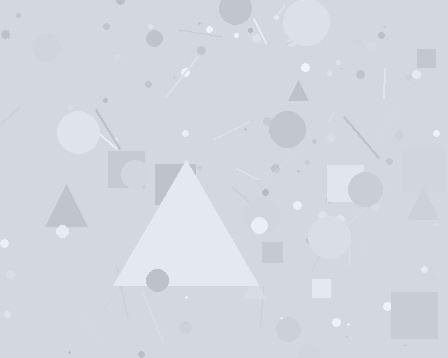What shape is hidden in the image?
A triangle is hidden in the image.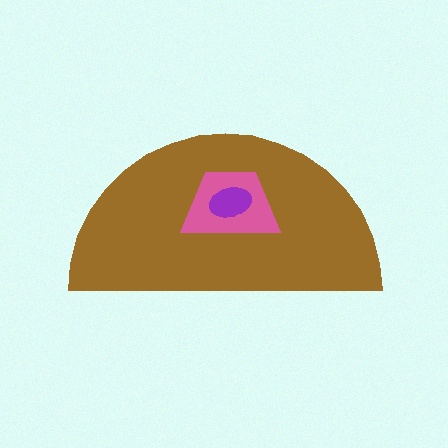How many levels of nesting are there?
3.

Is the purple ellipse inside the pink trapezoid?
Yes.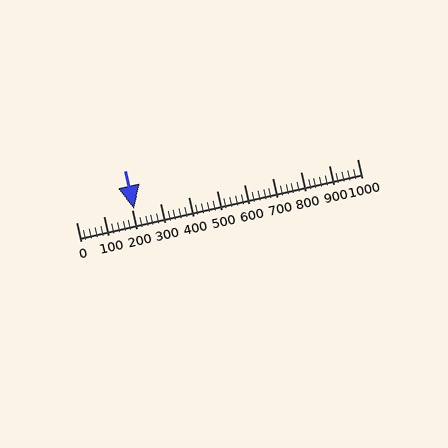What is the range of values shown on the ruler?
The ruler shows values from 0 to 1000.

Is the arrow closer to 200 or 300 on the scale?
The arrow is closer to 200.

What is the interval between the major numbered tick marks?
The major tick marks are spaced 100 units apart.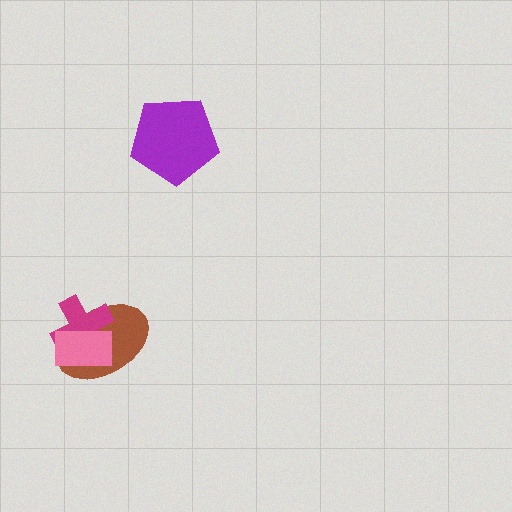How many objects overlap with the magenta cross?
2 objects overlap with the magenta cross.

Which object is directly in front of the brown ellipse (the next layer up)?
The magenta cross is directly in front of the brown ellipse.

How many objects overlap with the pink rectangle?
2 objects overlap with the pink rectangle.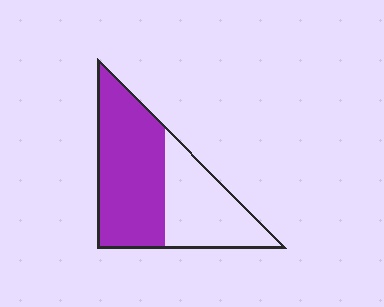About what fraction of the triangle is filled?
About three fifths (3/5).